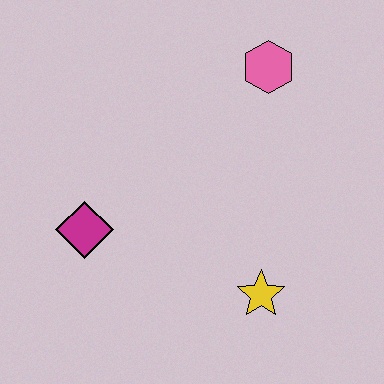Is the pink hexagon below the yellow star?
No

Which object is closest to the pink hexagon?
The yellow star is closest to the pink hexagon.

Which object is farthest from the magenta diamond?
The pink hexagon is farthest from the magenta diamond.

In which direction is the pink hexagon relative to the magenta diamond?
The pink hexagon is to the right of the magenta diamond.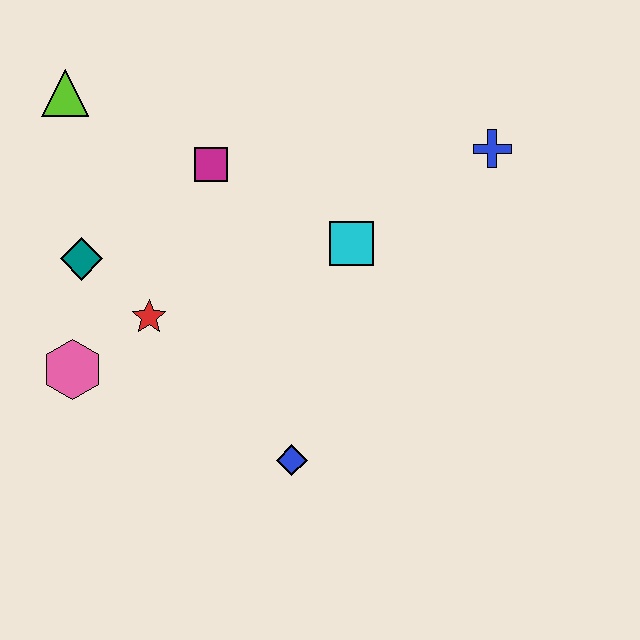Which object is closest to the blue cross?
The cyan square is closest to the blue cross.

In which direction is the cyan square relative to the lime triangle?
The cyan square is to the right of the lime triangle.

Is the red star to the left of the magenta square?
Yes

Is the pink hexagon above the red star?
No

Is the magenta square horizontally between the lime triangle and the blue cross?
Yes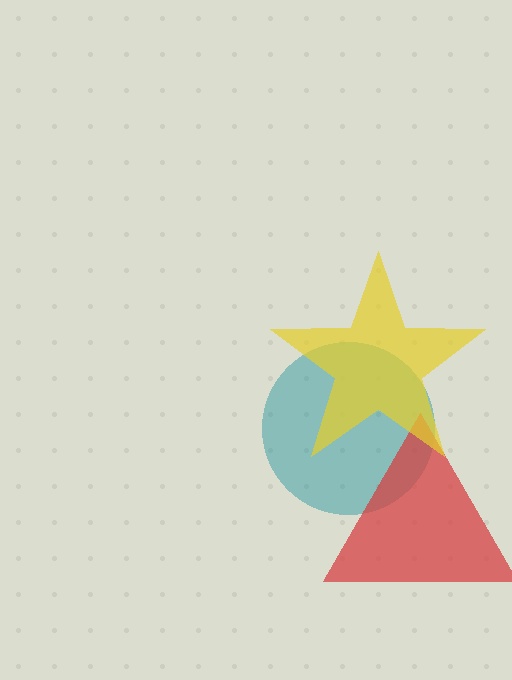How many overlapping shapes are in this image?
There are 3 overlapping shapes in the image.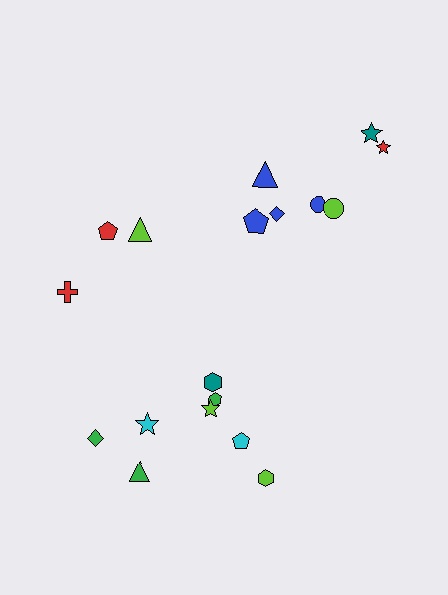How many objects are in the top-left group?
There are 3 objects.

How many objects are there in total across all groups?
There are 18 objects.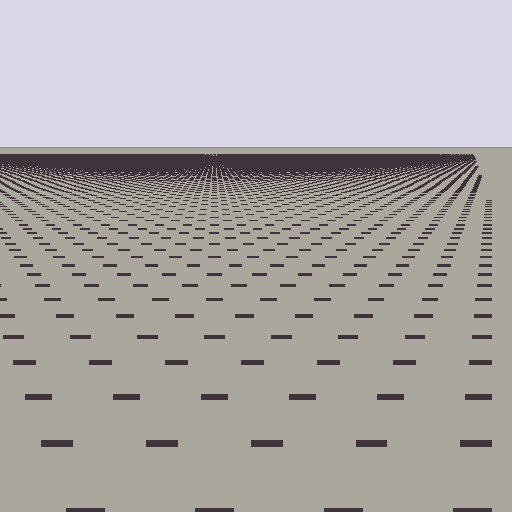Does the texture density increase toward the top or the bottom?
Density increases toward the top.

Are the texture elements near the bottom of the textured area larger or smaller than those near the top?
Larger. Near the bottom, elements are closer to the viewer and appear at a bigger on-screen size.